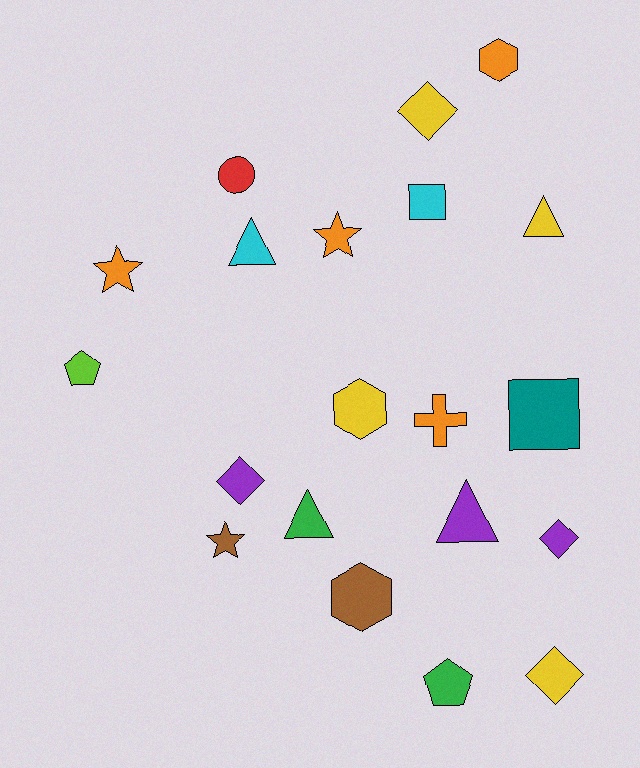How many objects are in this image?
There are 20 objects.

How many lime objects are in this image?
There is 1 lime object.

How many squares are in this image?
There are 2 squares.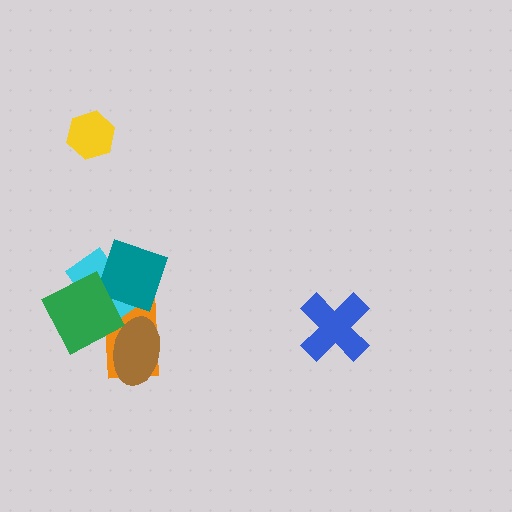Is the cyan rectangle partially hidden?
Yes, it is partially covered by another shape.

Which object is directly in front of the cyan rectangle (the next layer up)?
The teal diamond is directly in front of the cyan rectangle.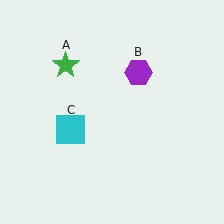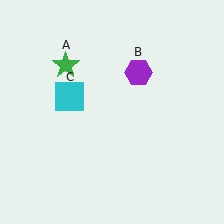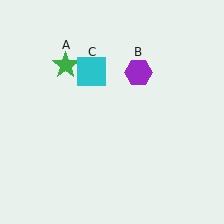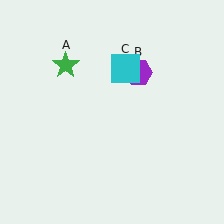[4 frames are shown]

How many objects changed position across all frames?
1 object changed position: cyan square (object C).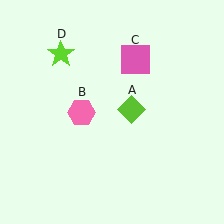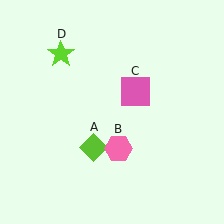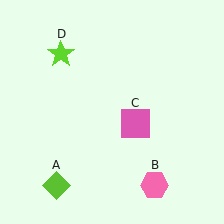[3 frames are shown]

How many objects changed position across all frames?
3 objects changed position: lime diamond (object A), pink hexagon (object B), pink square (object C).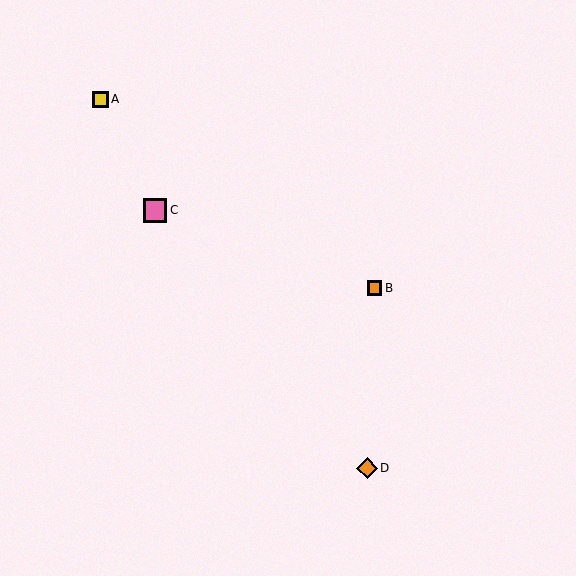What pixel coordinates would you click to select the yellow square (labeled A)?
Click at (100, 100) to select the yellow square A.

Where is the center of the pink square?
The center of the pink square is at (155, 210).